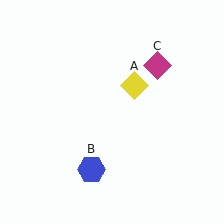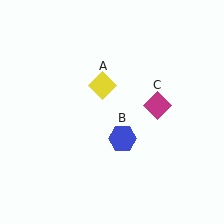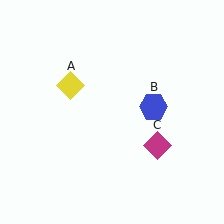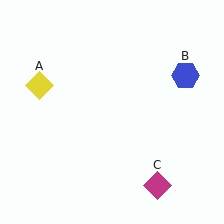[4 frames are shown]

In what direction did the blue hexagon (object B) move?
The blue hexagon (object B) moved up and to the right.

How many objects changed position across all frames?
3 objects changed position: yellow diamond (object A), blue hexagon (object B), magenta diamond (object C).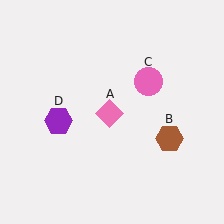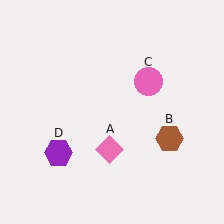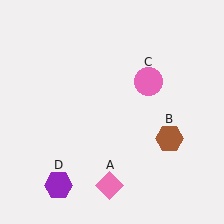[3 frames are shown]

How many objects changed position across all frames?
2 objects changed position: pink diamond (object A), purple hexagon (object D).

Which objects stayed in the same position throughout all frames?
Brown hexagon (object B) and pink circle (object C) remained stationary.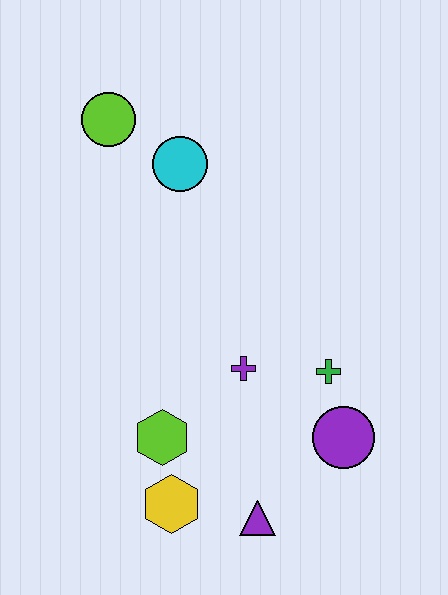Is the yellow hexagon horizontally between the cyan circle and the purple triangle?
No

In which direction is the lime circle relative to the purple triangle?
The lime circle is above the purple triangle.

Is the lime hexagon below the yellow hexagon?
No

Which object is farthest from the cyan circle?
The purple triangle is farthest from the cyan circle.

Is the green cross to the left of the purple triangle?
No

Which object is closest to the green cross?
The purple circle is closest to the green cross.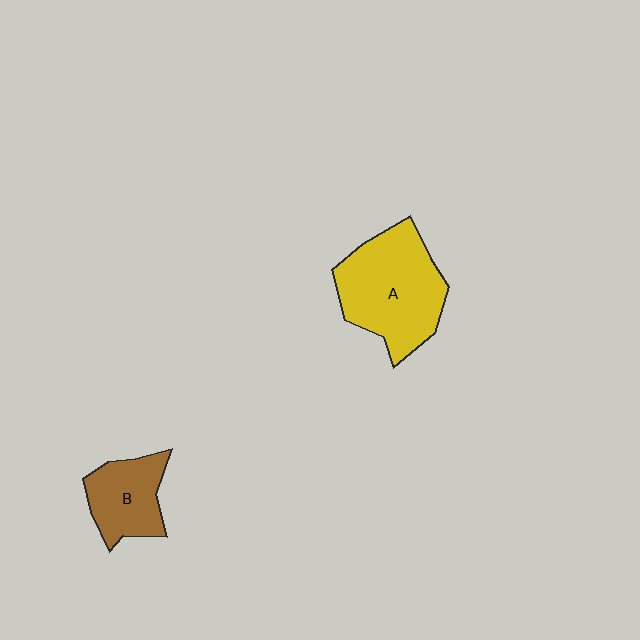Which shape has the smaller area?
Shape B (brown).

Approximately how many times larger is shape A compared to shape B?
Approximately 1.8 times.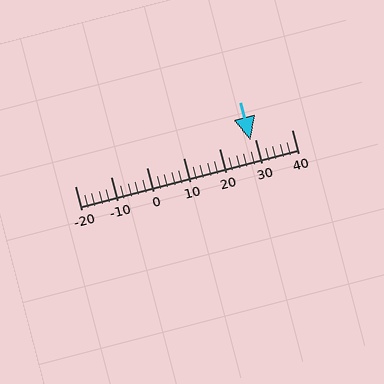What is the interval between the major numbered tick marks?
The major tick marks are spaced 10 units apart.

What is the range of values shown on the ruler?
The ruler shows values from -20 to 40.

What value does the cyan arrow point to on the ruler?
The cyan arrow points to approximately 29.